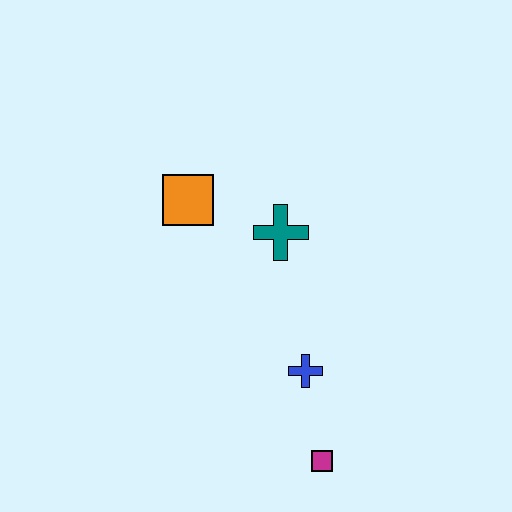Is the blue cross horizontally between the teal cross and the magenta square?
Yes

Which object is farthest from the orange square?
The magenta square is farthest from the orange square.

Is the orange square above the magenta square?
Yes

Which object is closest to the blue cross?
The magenta square is closest to the blue cross.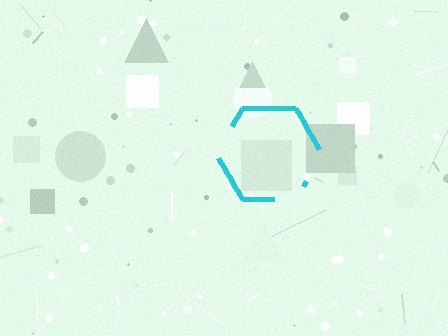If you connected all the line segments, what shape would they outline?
They would outline a hexagon.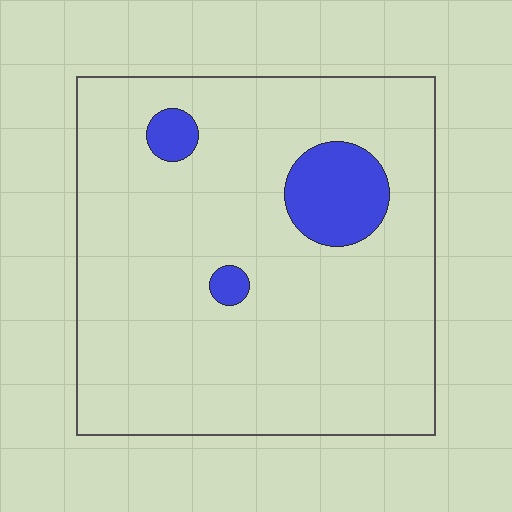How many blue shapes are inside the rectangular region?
3.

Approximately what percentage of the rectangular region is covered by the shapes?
Approximately 10%.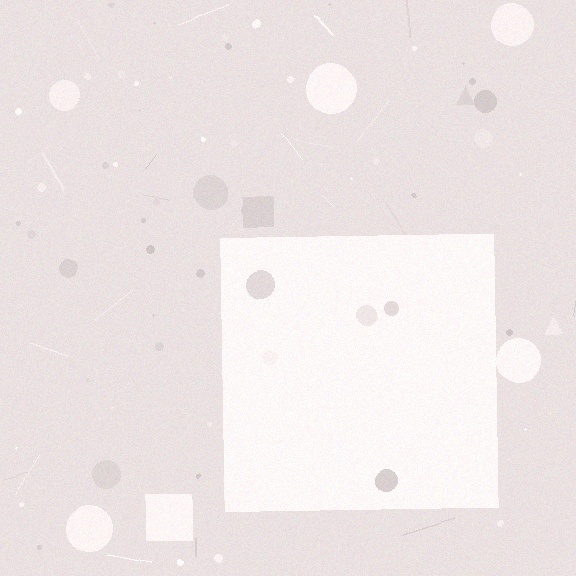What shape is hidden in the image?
A square is hidden in the image.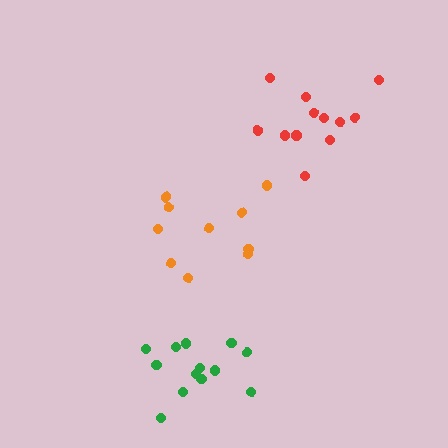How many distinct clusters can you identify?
There are 3 distinct clusters.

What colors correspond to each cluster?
The clusters are colored: orange, green, red.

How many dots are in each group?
Group 1: 10 dots, Group 2: 13 dots, Group 3: 12 dots (35 total).